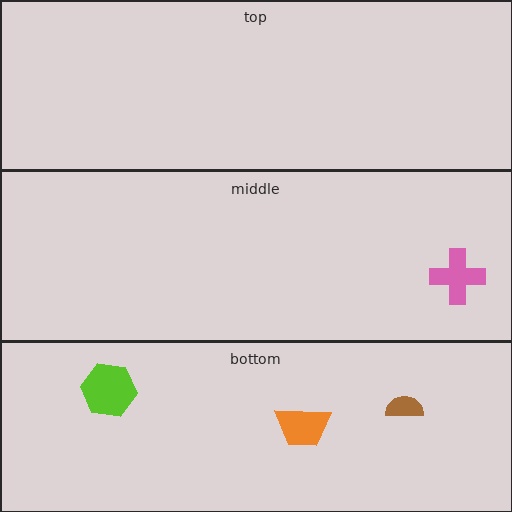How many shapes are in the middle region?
1.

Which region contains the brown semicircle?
The bottom region.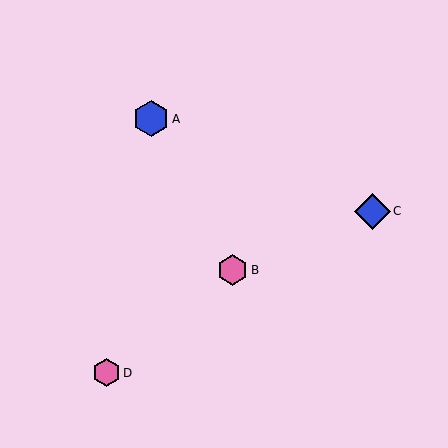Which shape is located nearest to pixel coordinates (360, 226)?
The blue diamond (labeled C) at (372, 211) is nearest to that location.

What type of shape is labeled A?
Shape A is a blue hexagon.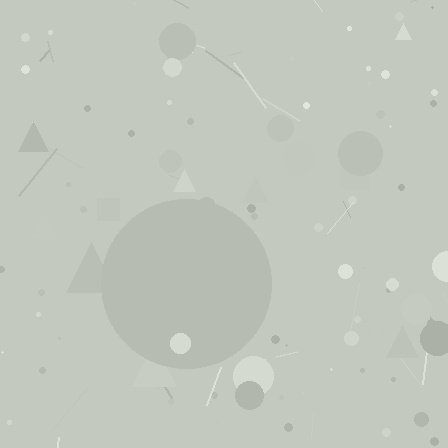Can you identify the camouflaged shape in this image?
The camouflaged shape is a circle.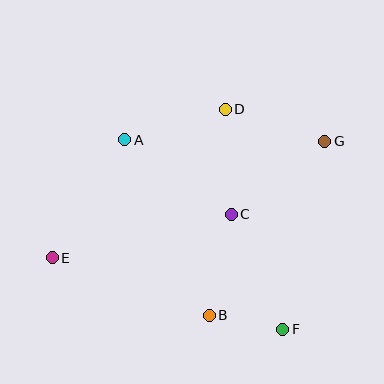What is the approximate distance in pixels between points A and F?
The distance between A and F is approximately 247 pixels.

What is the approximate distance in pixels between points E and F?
The distance between E and F is approximately 241 pixels.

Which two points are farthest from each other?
Points E and G are farthest from each other.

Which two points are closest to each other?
Points B and F are closest to each other.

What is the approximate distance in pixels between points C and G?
The distance between C and G is approximately 118 pixels.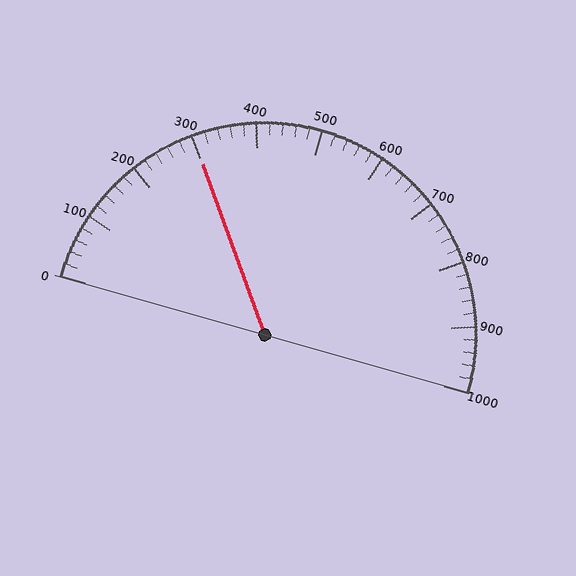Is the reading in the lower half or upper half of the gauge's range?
The reading is in the lower half of the range (0 to 1000).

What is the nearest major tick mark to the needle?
The nearest major tick mark is 300.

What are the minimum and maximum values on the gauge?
The gauge ranges from 0 to 1000.